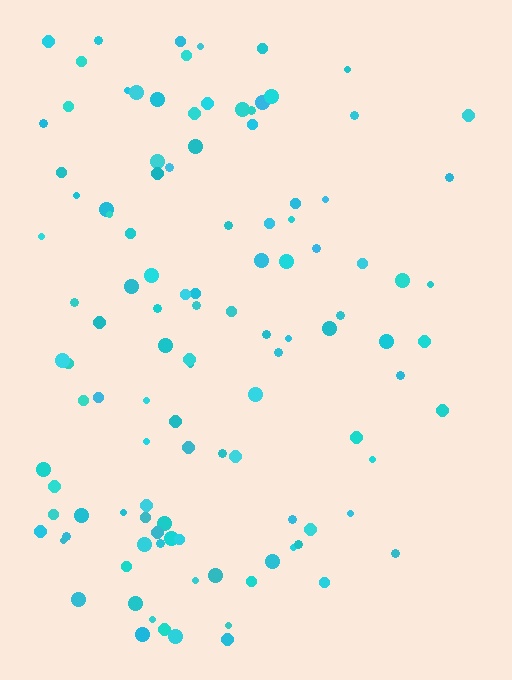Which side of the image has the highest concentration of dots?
The left.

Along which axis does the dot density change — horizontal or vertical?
Horizontal.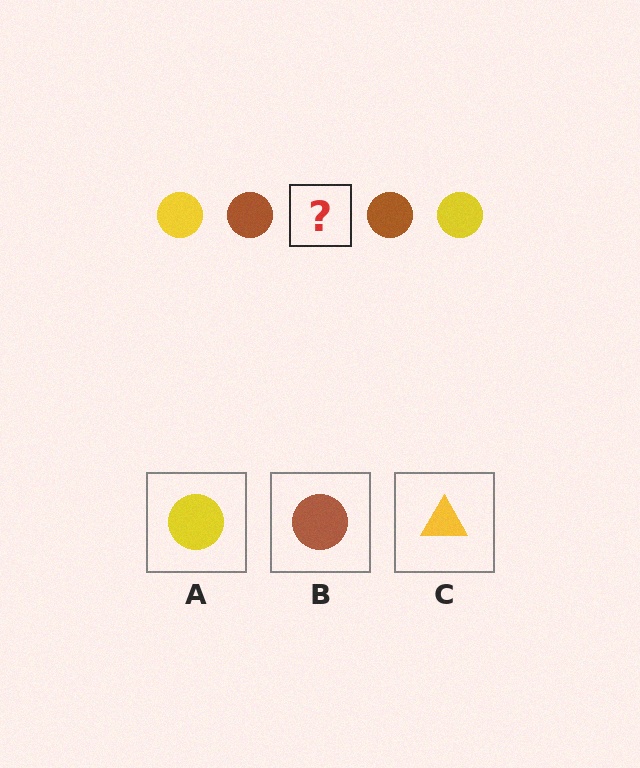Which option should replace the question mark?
Option A.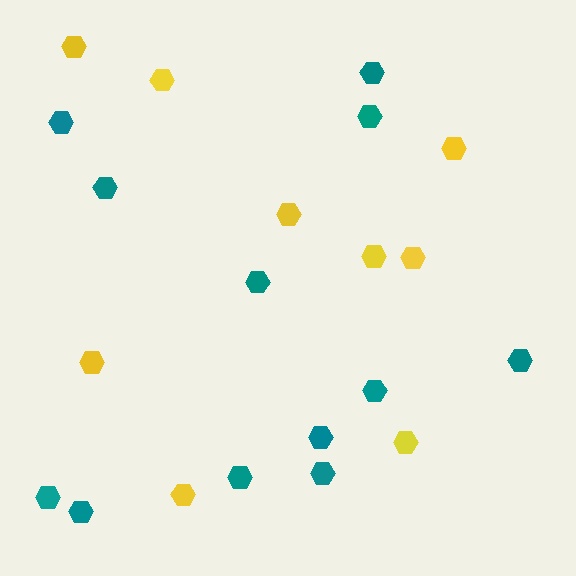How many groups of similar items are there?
There are 2 groups: one group of yellow hexagons (9) and one group of teal hexagons (12).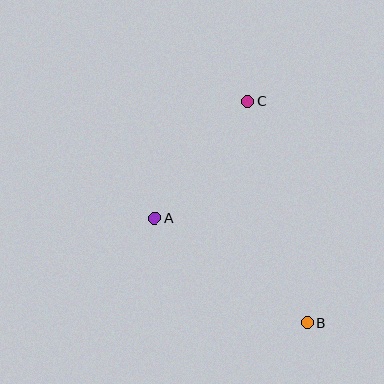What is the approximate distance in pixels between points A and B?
The distance between A and B is approximately 185 pixels.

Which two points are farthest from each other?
Points B and C are farthest from each other.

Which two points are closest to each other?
Points A and C are closest to each other.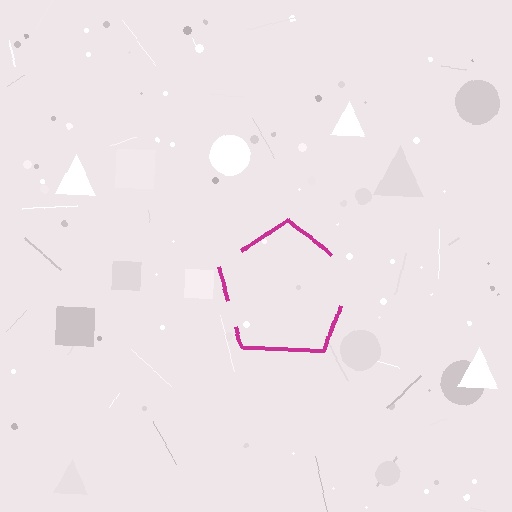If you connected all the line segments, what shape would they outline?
They would outline a pentagon.